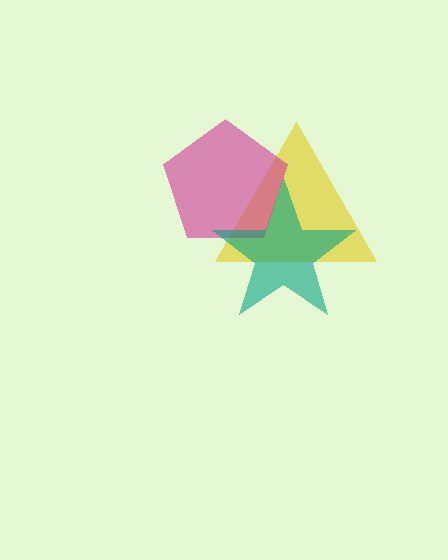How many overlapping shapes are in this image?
There are 3 overlapping shapes in the image.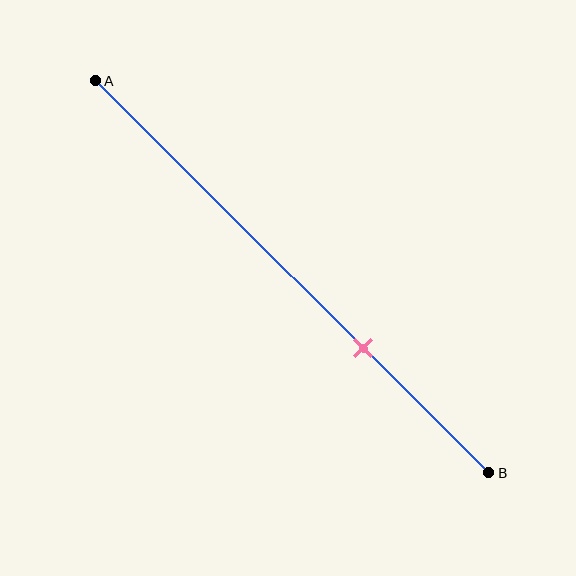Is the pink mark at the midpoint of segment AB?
No, the mark is at about 70% from A, not at the 50% midpoint.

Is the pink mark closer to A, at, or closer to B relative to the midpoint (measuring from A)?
The pink mark is closer to point B than the midpoint of segment AB.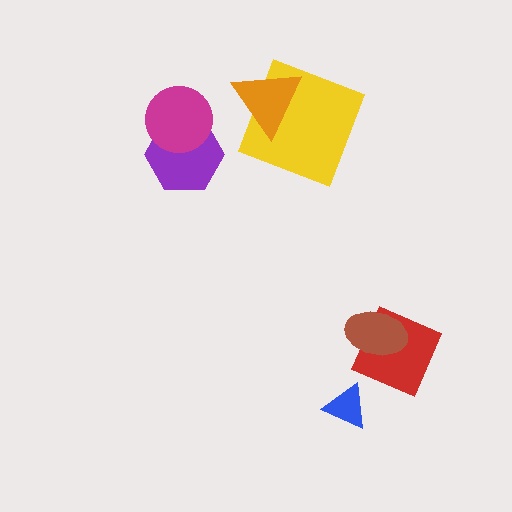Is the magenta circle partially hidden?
No, no other shape covers it.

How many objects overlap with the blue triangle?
0 objects overlap with the blue triangle.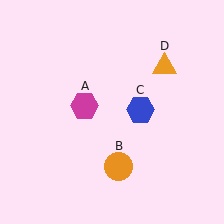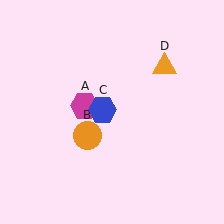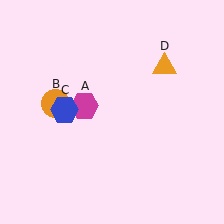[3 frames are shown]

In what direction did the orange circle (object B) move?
The orange circle (object B) moved up and to the left.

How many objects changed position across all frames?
2 objects changed position: orange circle (object B), blue hexagon (object C).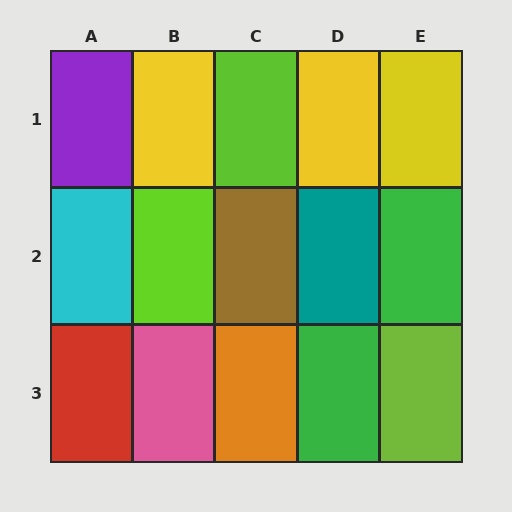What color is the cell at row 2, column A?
Cyan.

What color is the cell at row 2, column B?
Lime.